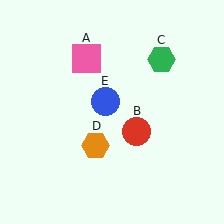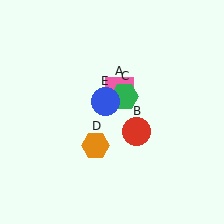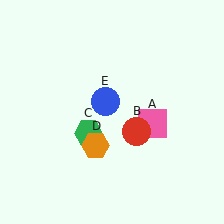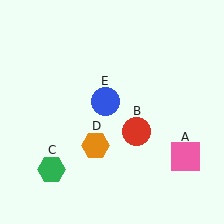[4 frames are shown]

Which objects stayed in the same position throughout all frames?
Red circle (object B) and orange hexagon (object D) and blue circle (object E) remained stationary.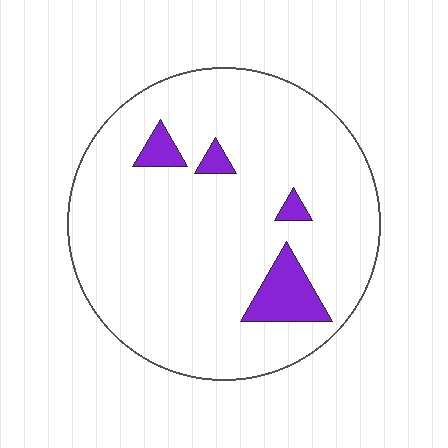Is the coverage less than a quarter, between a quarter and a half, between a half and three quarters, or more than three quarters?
Less than a quarter.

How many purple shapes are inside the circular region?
4.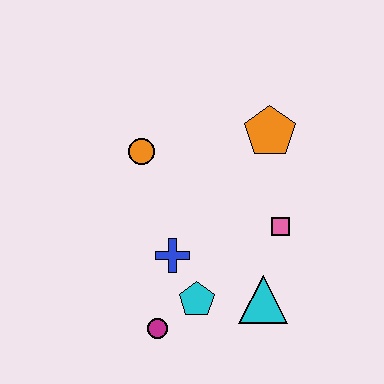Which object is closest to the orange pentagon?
The pink square is closest to the orange pentagon.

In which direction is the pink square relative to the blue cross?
The pink square is to the right of the blue cross.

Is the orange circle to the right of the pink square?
No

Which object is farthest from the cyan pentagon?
The orange pentagon is farthest from the cyan pentagon.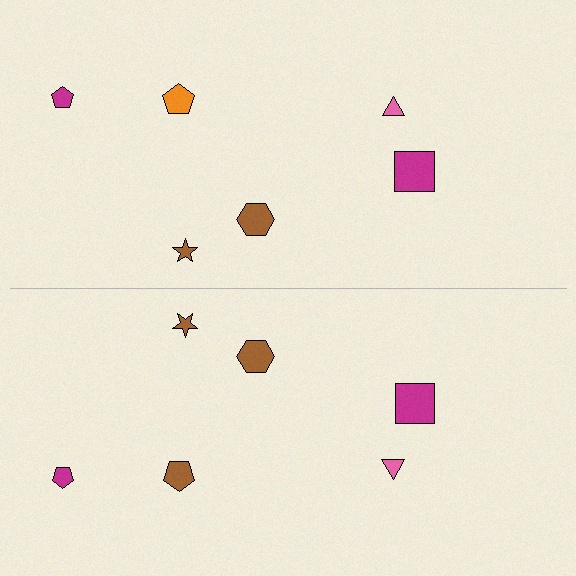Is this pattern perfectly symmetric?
No, the pattern is not perfectly symmetric. The brown pentagon on the bottom side breaks the symmetry — its mirror counterpart is orange.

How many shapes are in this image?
There are 12 shapes in this image.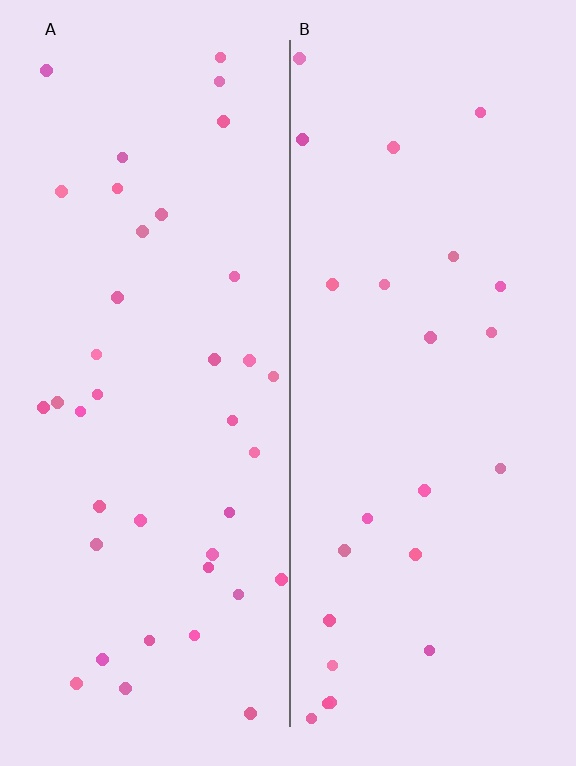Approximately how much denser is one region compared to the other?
Approximately 1.7× — region A over region B.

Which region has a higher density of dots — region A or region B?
A (the left).